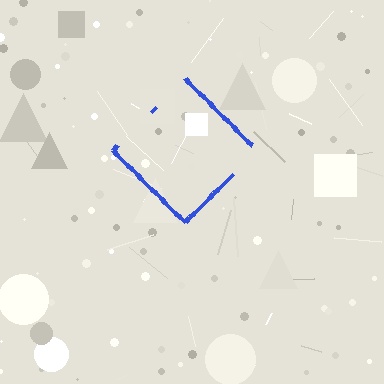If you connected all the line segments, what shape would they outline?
They would outline a diamond.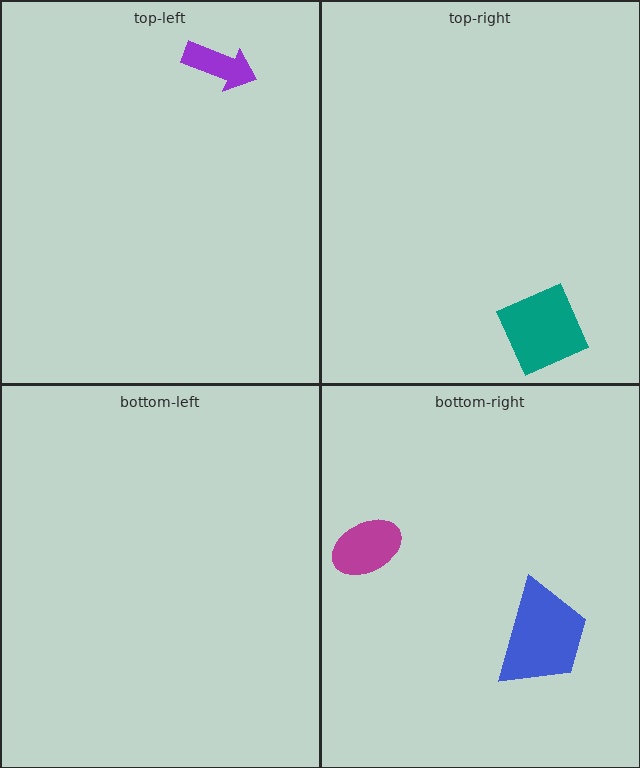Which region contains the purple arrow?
The top-left region.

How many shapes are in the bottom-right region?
2.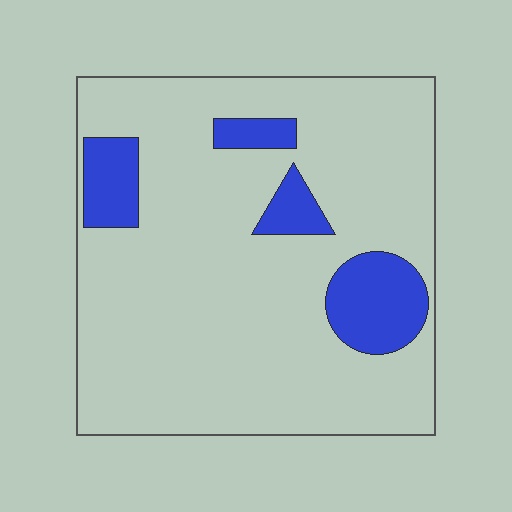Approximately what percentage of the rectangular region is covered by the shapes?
Approximately 15%.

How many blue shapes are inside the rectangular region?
4.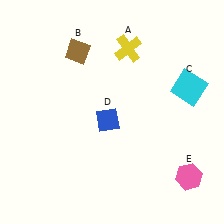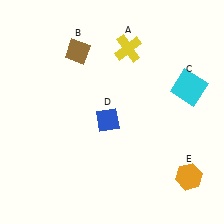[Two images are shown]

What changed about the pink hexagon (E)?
In Image 1, E is pink. In Image 2, it changed to orange.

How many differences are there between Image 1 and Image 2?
There is 1 difference between the two images.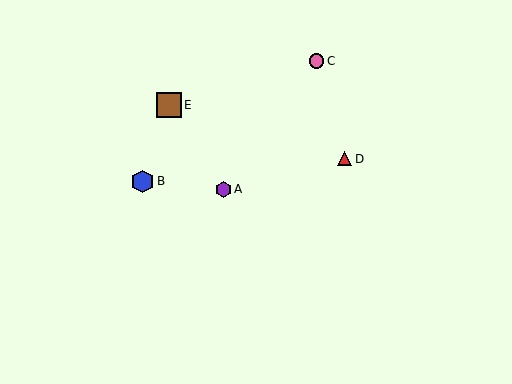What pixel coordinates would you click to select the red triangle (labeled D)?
Click at (345, 159) to select the red triangle D.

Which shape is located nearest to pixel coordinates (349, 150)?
The red triangle (labeled D) at (345, 159) is nearest to that location.